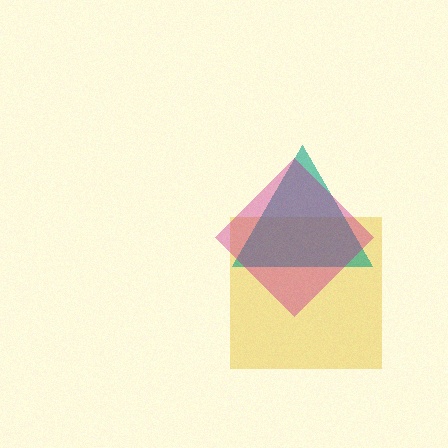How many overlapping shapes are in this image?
There are 3 overlapping shapes in the image.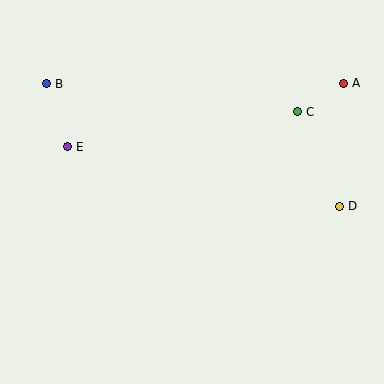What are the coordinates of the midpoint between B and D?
The midpoint between B and D is at (193, 145).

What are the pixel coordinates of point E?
Point E is at (67, 147).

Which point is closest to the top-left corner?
Point B is closest to the top-left corner.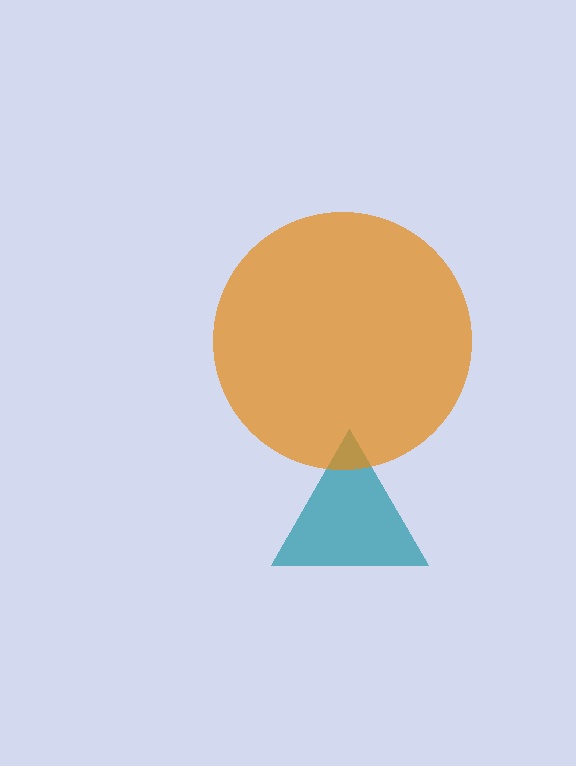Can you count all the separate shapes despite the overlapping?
Yes, there are 2 separate shapes.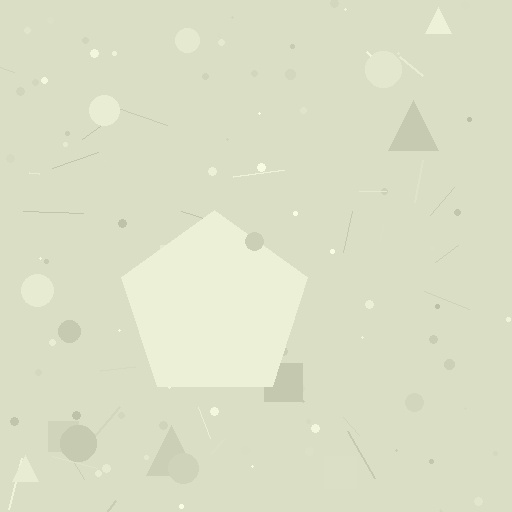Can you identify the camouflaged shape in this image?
The camouflaged shape is a pentagon.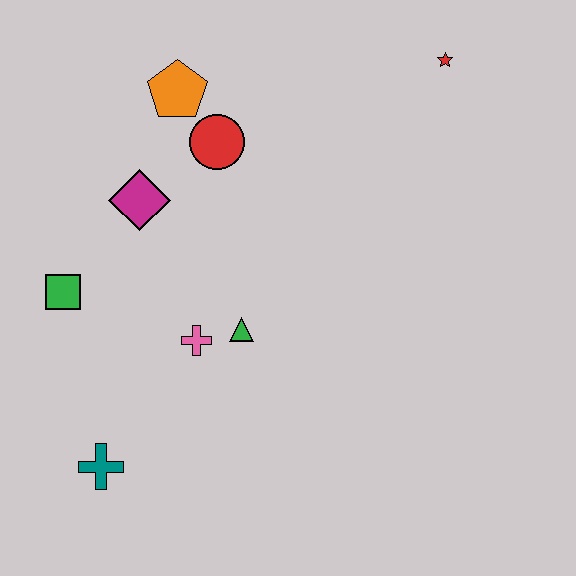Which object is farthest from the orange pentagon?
The teal cross is farthest from the orange pentagon.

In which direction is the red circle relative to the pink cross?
The red circle is above the pink cross.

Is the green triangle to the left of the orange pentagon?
No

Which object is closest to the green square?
The magenta diamond is closest to the green square.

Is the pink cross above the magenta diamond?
No